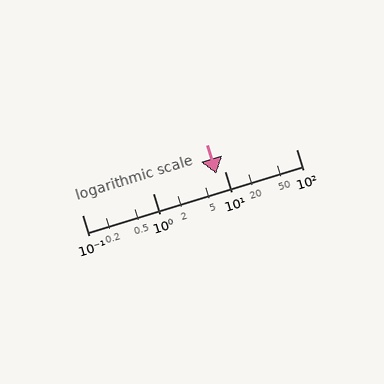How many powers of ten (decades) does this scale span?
The scale spans 3 decades, from 0.1 to 100.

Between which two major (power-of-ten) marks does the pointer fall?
The pointer is between 1 and 10.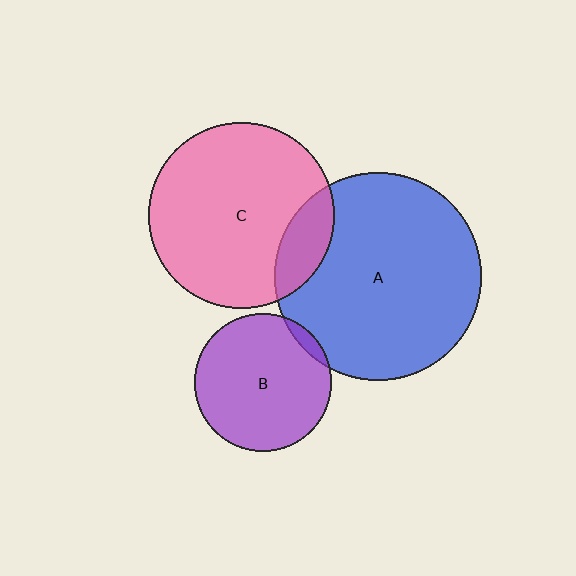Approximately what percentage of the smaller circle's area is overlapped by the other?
Approximately 5%.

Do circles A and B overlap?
Yes.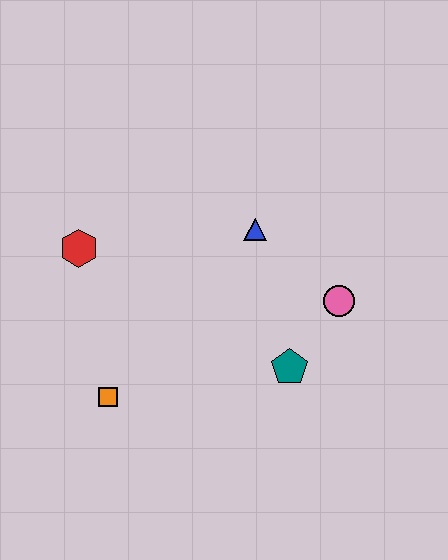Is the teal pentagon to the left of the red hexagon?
No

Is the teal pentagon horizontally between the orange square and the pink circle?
Yes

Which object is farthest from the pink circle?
The red hexagon is farthest from the pink circle.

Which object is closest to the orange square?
The red hexagon is closest to the orange square.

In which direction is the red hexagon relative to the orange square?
The red hexagon is above the orange square.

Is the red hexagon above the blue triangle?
No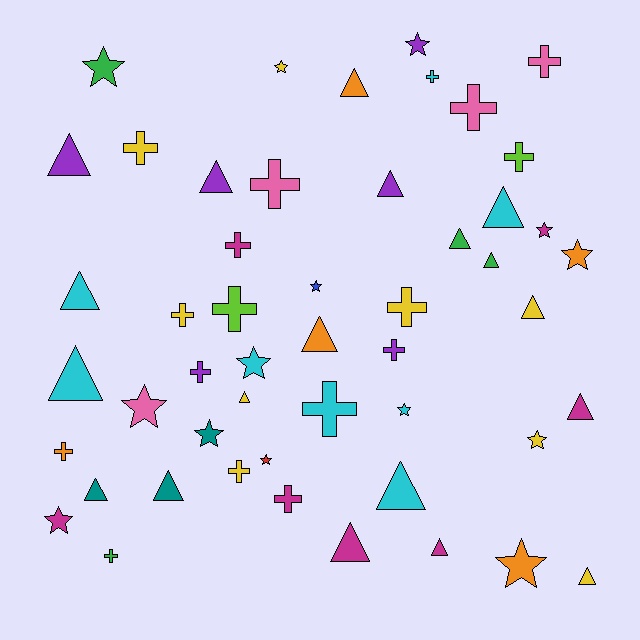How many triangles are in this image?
There are 19 triangles.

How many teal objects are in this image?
There are 3 teal objects.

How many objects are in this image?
There are 50 objects.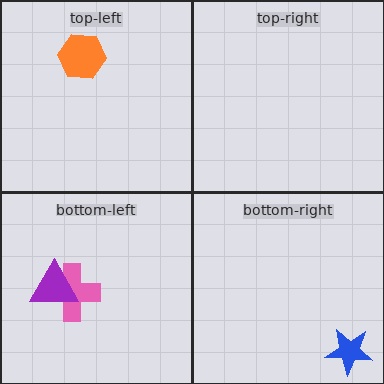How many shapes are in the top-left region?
1.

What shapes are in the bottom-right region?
The blue star.